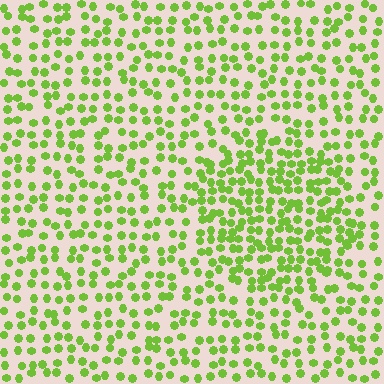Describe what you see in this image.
The image contains small lime elements arranged at two different densities. A circle-shaped region is visible where the elements are more densely packed than the surrounding area.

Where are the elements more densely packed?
The elements are more densely packed inside the circle boundary.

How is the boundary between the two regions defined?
The boundary is defined by a change in element density (approximately 1.7x ratio). All elements are the same color, size, and shape.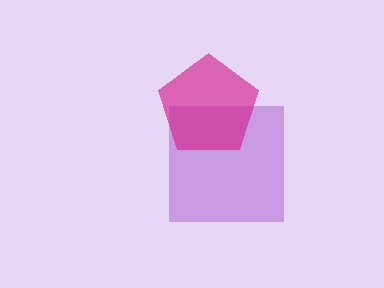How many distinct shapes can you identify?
There are 2 distinct shapes: a purple square, a magenta pentagon.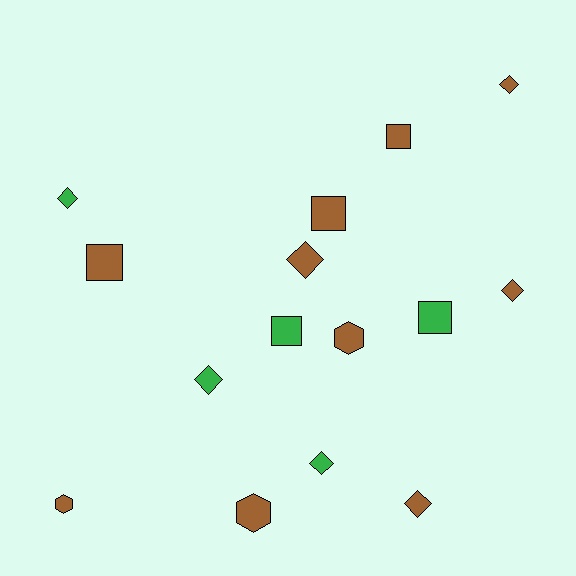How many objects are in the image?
There are 15 objects.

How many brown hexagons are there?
There are 3 brown hexagons.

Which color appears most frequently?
Brown, with 10 objects.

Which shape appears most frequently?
Diamond, with 7 objects.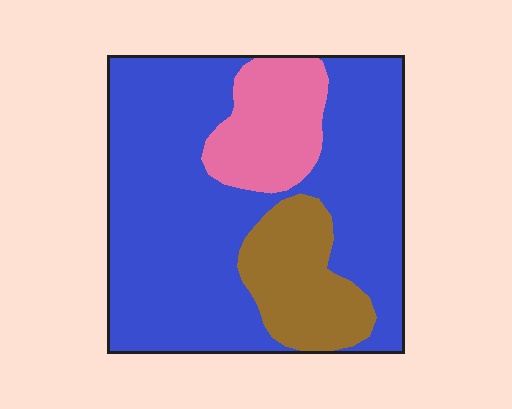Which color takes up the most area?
Blue, at roughly 70%.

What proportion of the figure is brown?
Brown covers about 15% of the figure.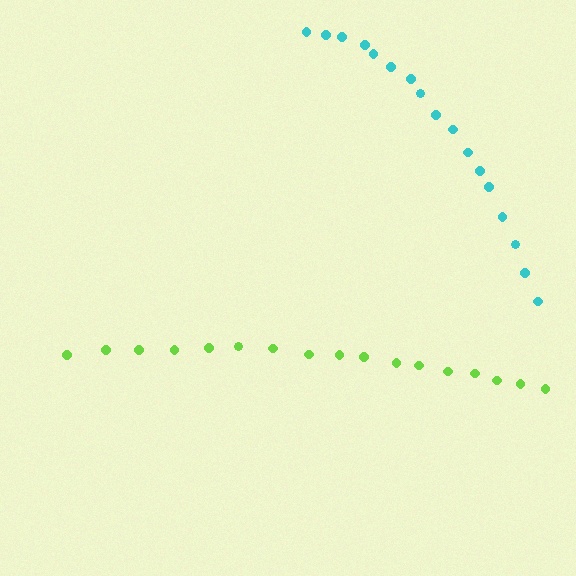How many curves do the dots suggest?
There are 2 distinct paths.